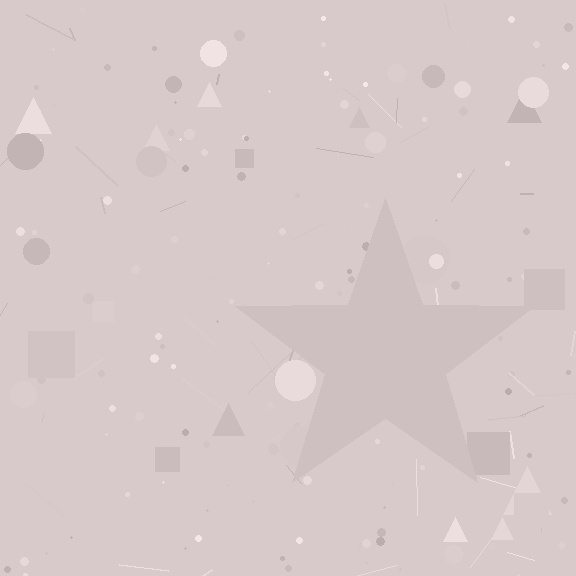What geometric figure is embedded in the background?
A star is embedded in the background.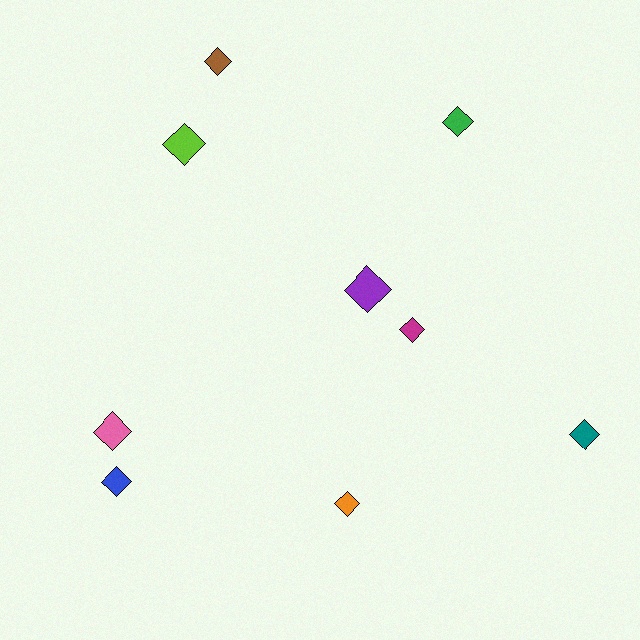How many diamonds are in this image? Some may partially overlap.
There are 9 diamonds.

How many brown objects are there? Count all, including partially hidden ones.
There is 1 brown object.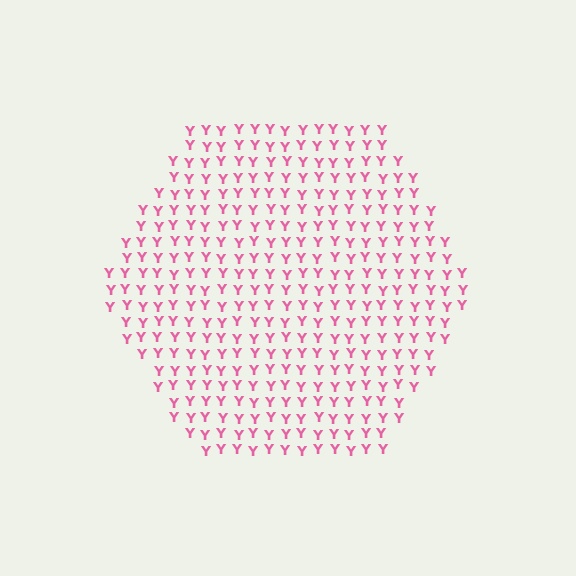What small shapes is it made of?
It is made of small letter Y's.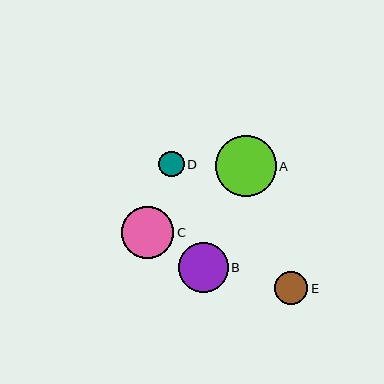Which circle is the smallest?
Circle D is the smallest with a size of approximately 26 pixels.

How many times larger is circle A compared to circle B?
Circle A is approximately 1.2 times the size of circle B.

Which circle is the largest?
Circle A is the largest with a size of approximately 61 pixels.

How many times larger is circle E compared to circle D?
Circle E is approximately 1.3 times the size of circle D.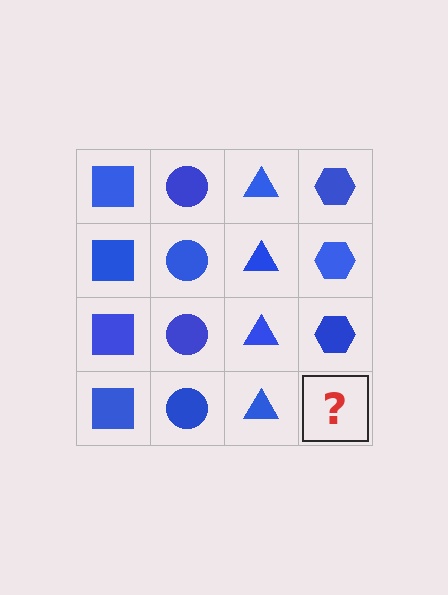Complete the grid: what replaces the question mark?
The question mark should be replaced with a blue hexagon.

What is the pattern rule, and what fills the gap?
The rule is that each column has a consistent shape. The gap should be filled with a blue hexagon.